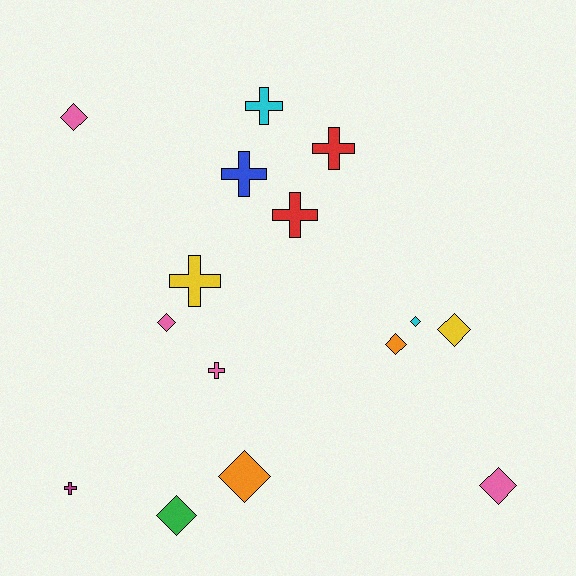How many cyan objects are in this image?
There are 2 cyan objects.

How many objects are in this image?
There are 15 objects.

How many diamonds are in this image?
There are 8 diamonds.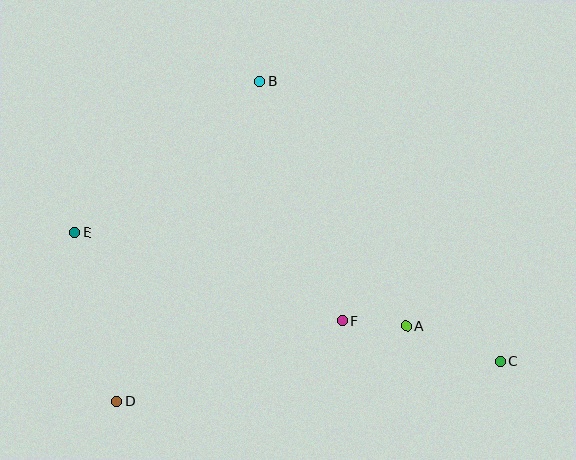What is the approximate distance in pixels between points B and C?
The distance between B and C is approximately 369 pixels.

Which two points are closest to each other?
Points A and F are closest to each other.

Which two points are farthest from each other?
Points C and E are farthest from each other.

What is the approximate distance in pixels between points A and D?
The distance between A and D is approximately 299 pixels.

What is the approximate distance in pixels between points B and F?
The distance between B and F is approximately 253 pixels.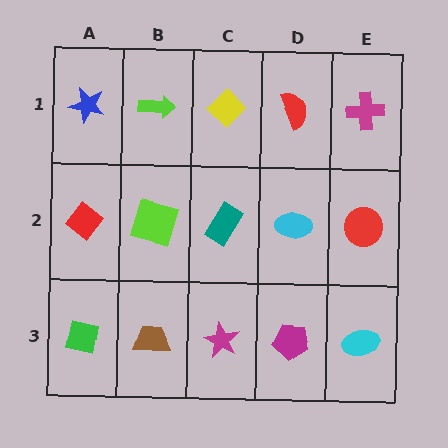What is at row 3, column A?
A green square.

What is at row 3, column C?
A magenta star.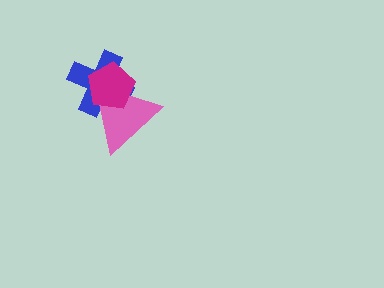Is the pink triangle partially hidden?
Yes, it is partially covered by another shape.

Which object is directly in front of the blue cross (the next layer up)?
The pink triangle is directly in front of the blue cross.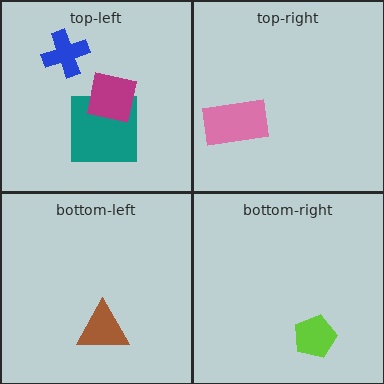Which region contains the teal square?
The top-left region.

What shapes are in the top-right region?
The pink rectangle.